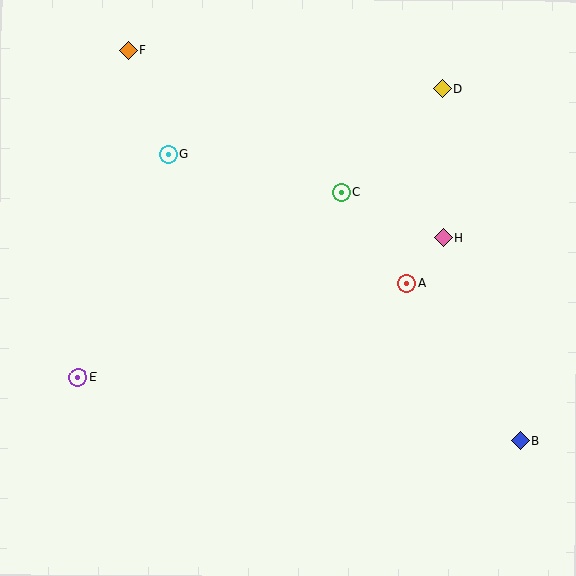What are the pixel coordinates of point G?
Point G is at (168, 155).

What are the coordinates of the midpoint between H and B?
The midpoint between H and B is at (482, 339).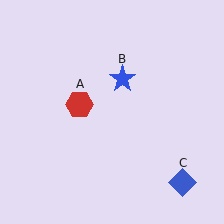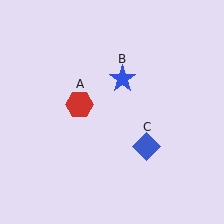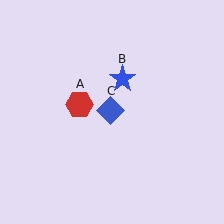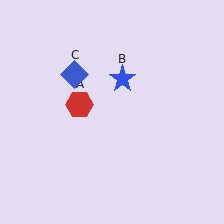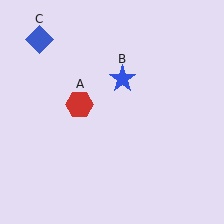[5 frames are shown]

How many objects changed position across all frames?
1 object changed position: blue diamond (object C).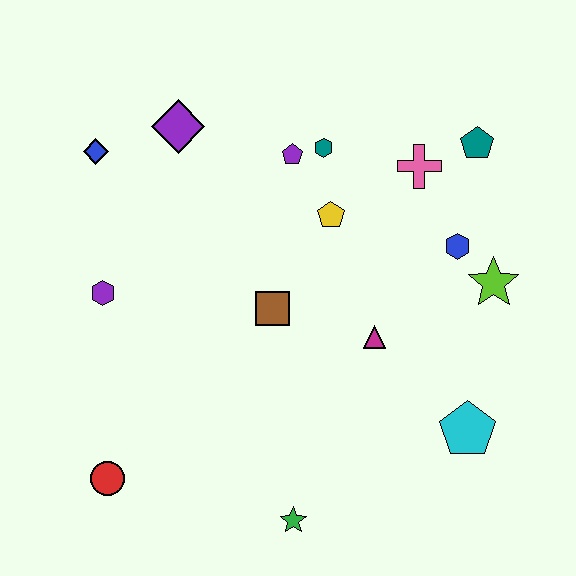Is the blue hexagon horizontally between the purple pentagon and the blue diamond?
No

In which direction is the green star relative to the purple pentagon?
The green star is below the purple pentagon.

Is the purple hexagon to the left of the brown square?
Yes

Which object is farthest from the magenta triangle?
The blue diamond is farthest from the magenta triangle.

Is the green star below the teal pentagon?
Yes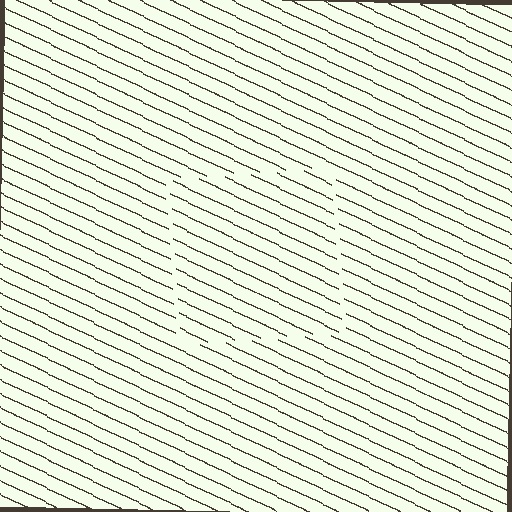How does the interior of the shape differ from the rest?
The interior of the shape contains the same grating, shifted by half a period — the contour is defined by the phase discontinuity where line-ends from the inner and outer gratings abut.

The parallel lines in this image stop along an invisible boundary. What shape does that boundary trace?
An illusory square. The interior of the shape contains the same grating, shifted by half a period — the contour is defined by the phase discontinuity where line-ends from the inner and outer gratings abut.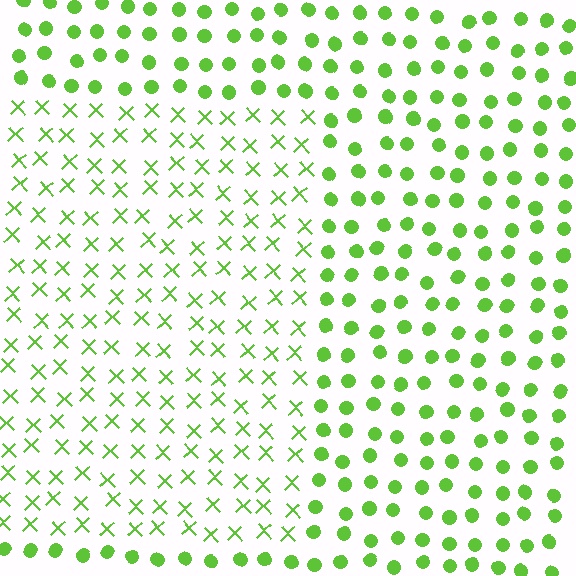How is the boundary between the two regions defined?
The boundary is defined by a change in element shape: X marks inside vs. circles outside. All elements share the same color and spacing.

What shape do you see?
I see a rectangle.